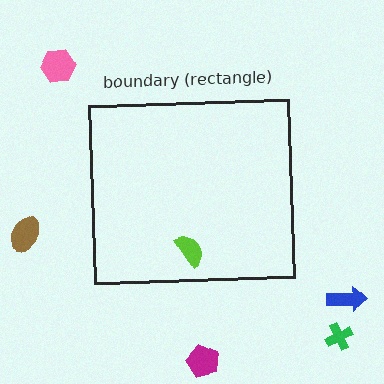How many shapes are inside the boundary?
1 inside, 5 outside.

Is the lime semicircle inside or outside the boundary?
Inside.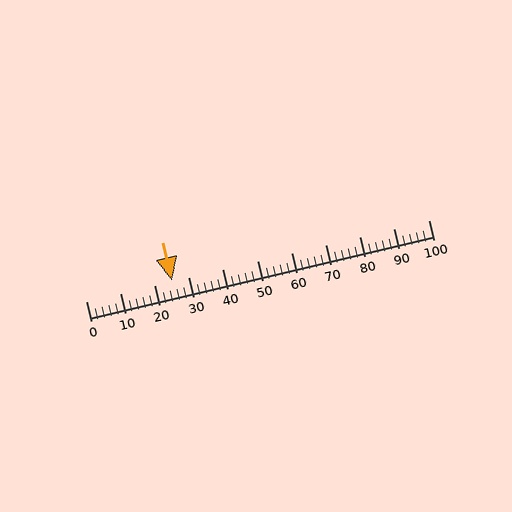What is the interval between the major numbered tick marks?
The major tick marks are spaced 10 units apart.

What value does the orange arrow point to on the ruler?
The orange arrow points to approximately 25.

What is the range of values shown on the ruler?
The ruler shows values from 0 to 100.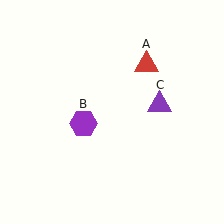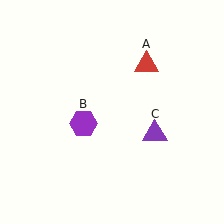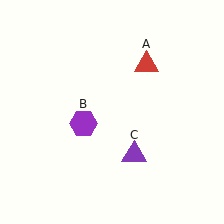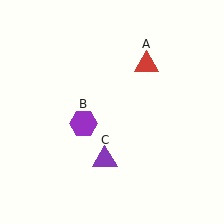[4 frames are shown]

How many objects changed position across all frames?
1 object changed position: purple triangle (object C).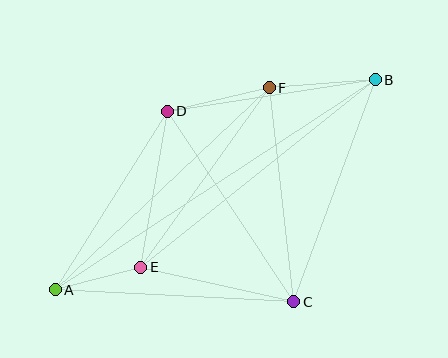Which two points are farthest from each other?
Points A and B are farthest from each other.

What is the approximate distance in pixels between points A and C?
The distance between A and C is approximately 239 pixels.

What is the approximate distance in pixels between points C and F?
The distance between C and F is approximately 216 pixels.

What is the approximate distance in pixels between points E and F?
The distance between E and F is approximately 221 pixels.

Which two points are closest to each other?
Points A and E are closest to each other.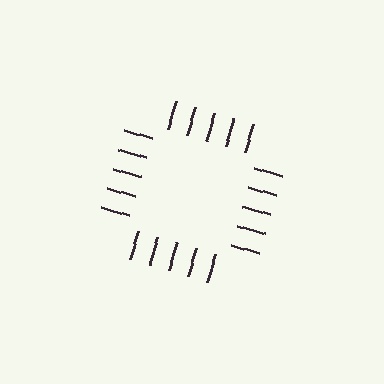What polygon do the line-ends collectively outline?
An illusory square — the line segments terminate on its edges but no continuous stroke is drawn.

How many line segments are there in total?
20 — 5 along each of the 4 edges.